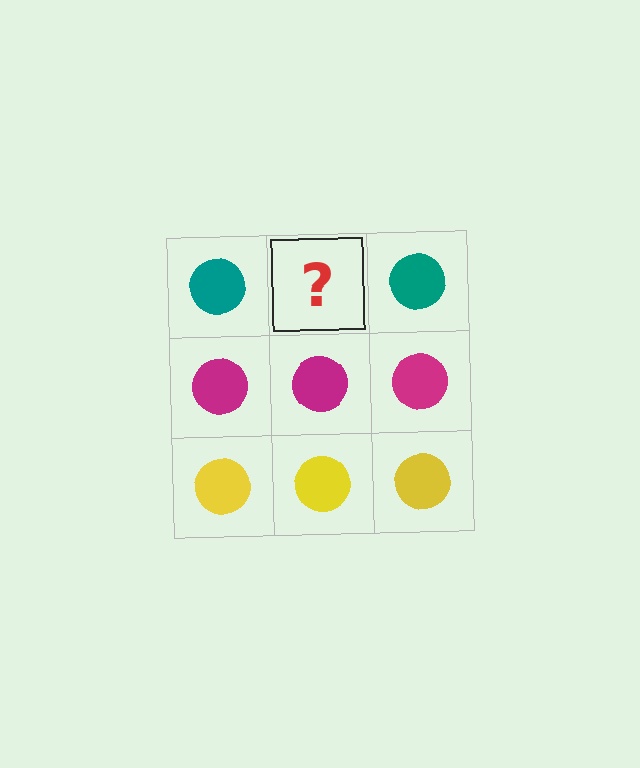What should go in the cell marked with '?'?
The missing cell should contain a teal circle.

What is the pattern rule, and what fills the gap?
The rule is that each row has a consistent color. The gap should be filled with a teal circle.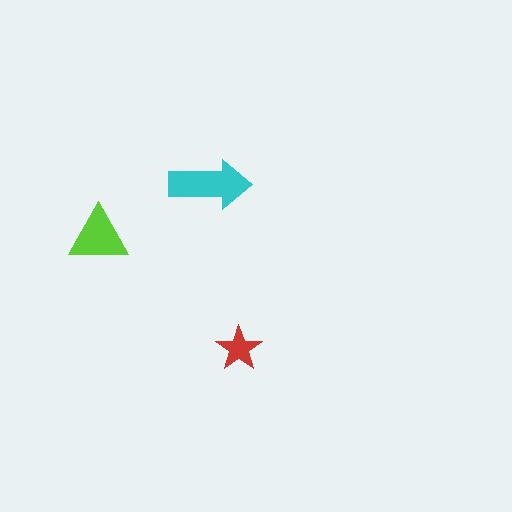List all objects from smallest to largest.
The red star, the lime triangle, the cyan arrow.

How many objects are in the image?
There are 3 objects in the image.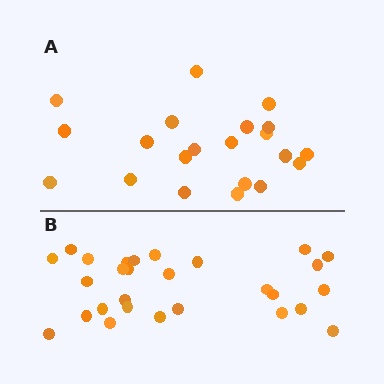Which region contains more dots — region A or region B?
Region B (the bottom region) has more dots.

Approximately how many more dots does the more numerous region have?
Region B has roughly 8 or so more dots than region A.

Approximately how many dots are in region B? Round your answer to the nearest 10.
About 30 dots. (The exact count is 28, which rounds to 30.)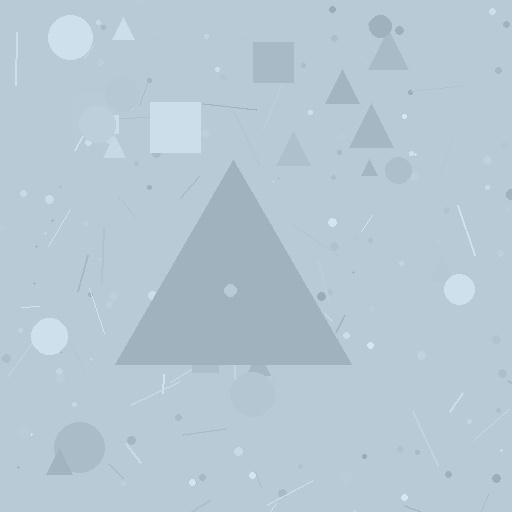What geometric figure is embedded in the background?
A triangle is embedded in the background.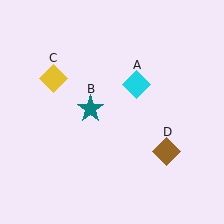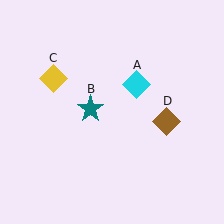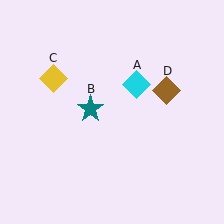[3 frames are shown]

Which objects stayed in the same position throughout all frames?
Cyan diamond (object A) and teal star (object B) and yellow diamond (object C) remained stationary.